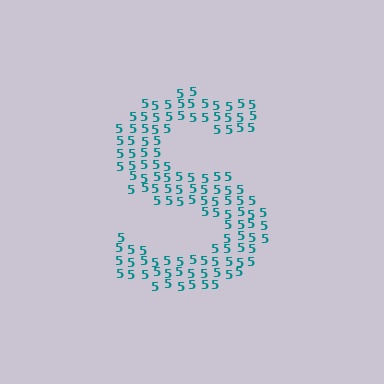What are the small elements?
The small elements are digit 5's.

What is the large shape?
The large shape is the letter S.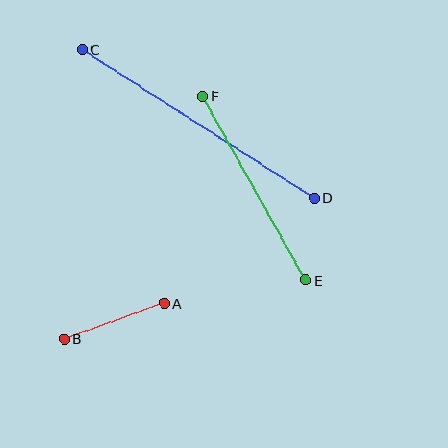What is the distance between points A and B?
The distance is approximately 106 pixels.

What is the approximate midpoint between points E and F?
The midpoint is at approximately (254, 188) pixels.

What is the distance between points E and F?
The distance is approximately 210 pixels.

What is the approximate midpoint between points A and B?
The midpoint is at approximately (114, 321) pixels.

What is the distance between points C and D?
The distance is approximately 276 pixels.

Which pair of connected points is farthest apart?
Points C and D are farthest apart.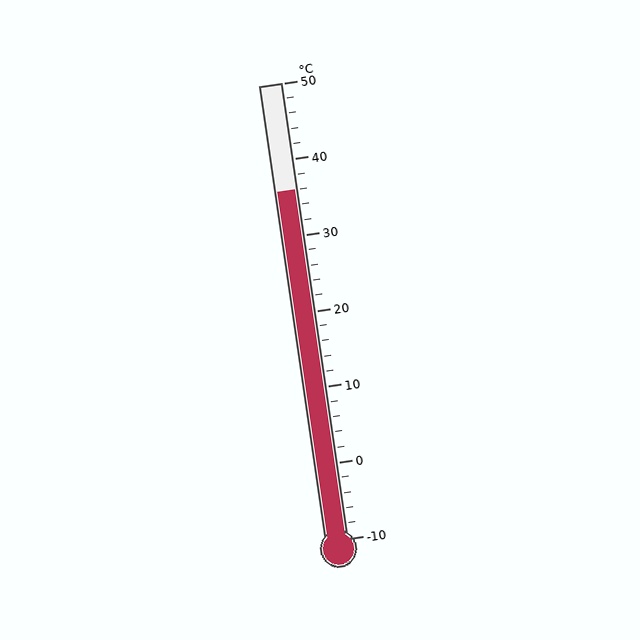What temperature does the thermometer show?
The thermometer shows approximately 36°C.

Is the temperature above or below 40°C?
The temperature is below 40°C.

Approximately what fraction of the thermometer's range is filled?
The thermometer is filled to approximately 75% of its range.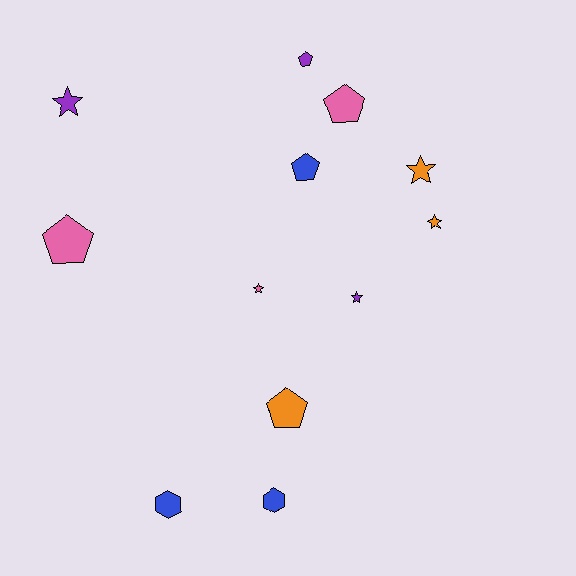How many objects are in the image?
There are 12 objects.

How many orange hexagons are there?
There are no orange hexagons.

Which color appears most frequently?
Purple, with 3 objects.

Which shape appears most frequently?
Pentagon, with 5 objects.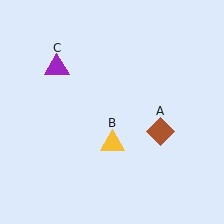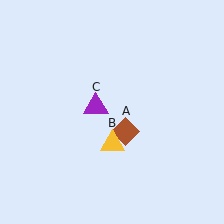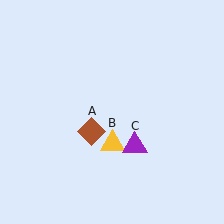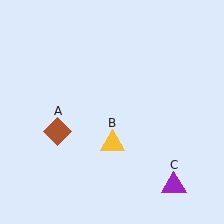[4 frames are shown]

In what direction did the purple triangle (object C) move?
The purple triangle (object C) moved down and to the right.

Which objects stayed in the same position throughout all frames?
Yellow triangle (object B) remained stationary.